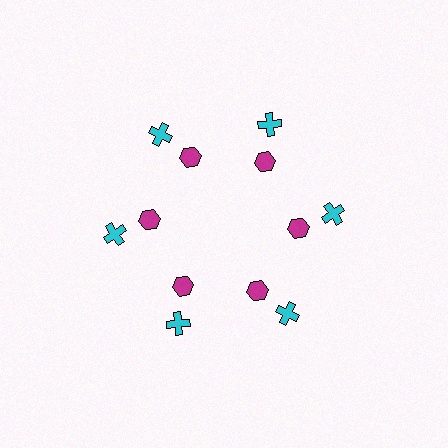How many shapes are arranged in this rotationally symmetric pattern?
There are 12 shapes, arranged in 6 groups of 2.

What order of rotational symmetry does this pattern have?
This pattern has 6-fold rotational symmetry.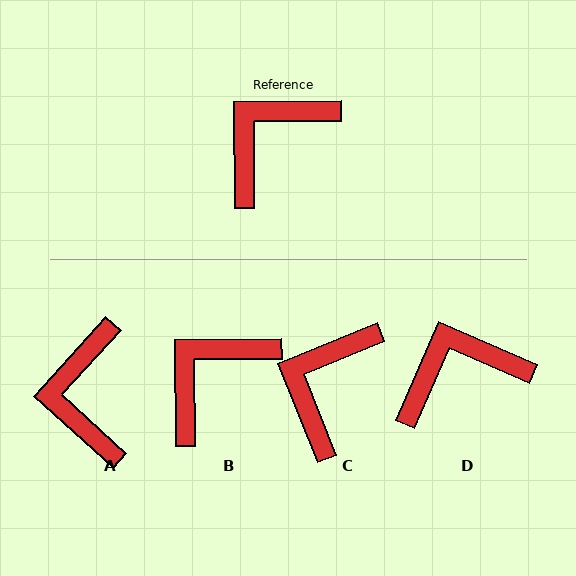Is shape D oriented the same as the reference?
No, it is off by about 24 degrees.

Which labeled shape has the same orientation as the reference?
B.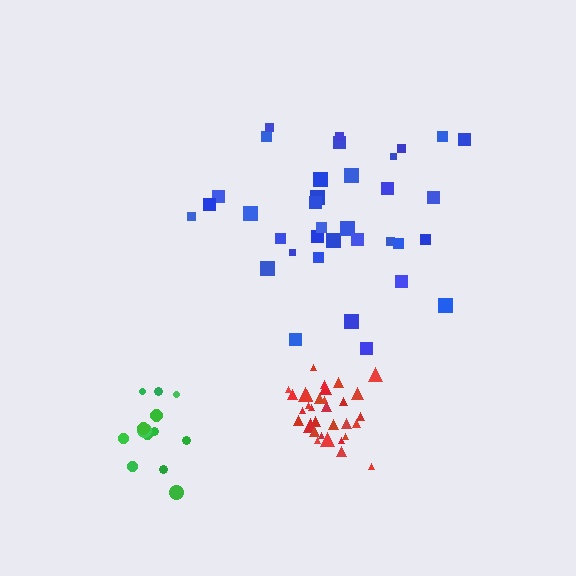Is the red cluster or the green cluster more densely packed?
Red.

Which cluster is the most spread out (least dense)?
Blue.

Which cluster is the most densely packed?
Red.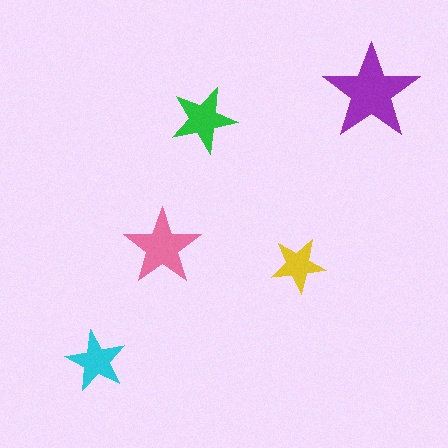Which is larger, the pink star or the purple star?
The purple one.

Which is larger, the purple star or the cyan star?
The purple one.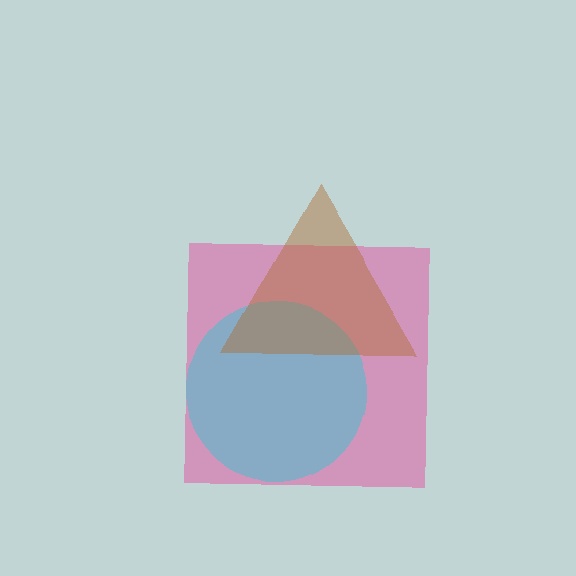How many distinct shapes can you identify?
There are 3 distinct shapes: a pink square, a cyan circle, a brown triangle.